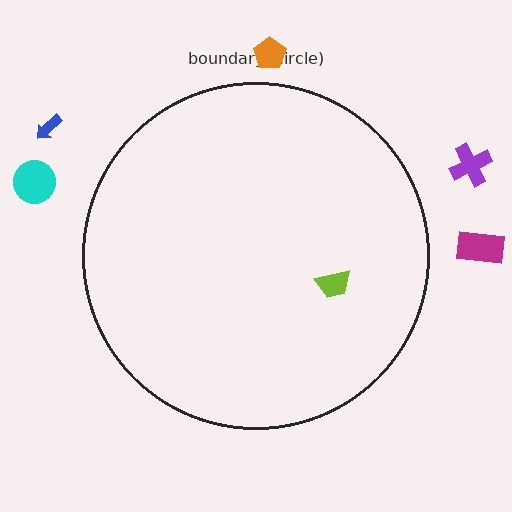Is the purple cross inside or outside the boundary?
Outside.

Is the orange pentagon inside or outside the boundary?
Outside.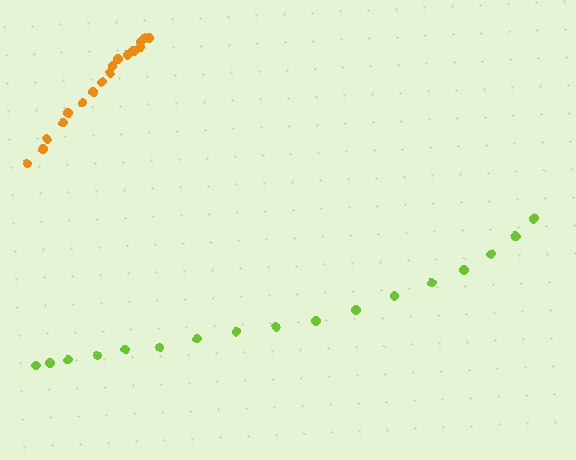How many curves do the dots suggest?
There are 2 distinct paths.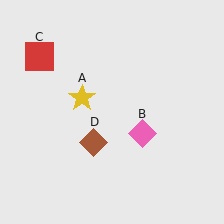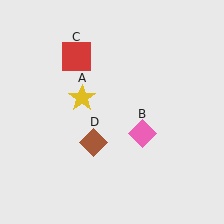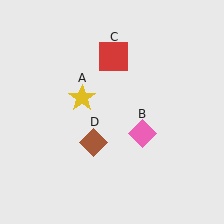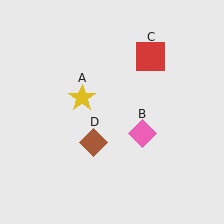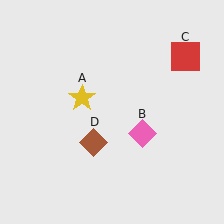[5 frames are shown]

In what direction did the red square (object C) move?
The red square (object C) moved right.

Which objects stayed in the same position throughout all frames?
Yellow star (object A) and pink diamond (object B) and brown diamond (object D) remained stationary.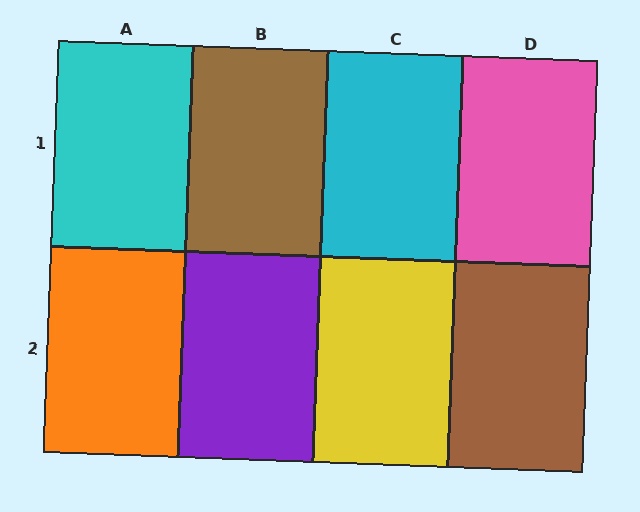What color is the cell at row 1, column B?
Brown.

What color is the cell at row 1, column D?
Pink.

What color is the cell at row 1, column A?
Cyan.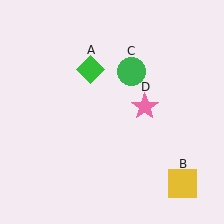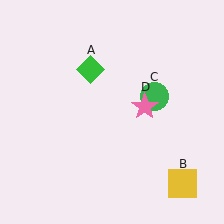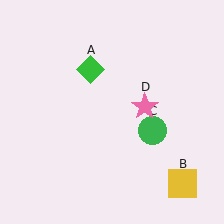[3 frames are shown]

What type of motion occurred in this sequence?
The green circle (object C) rotated clockwise around the center of the scene.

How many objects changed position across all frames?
1 object changed position: green circle (object C).